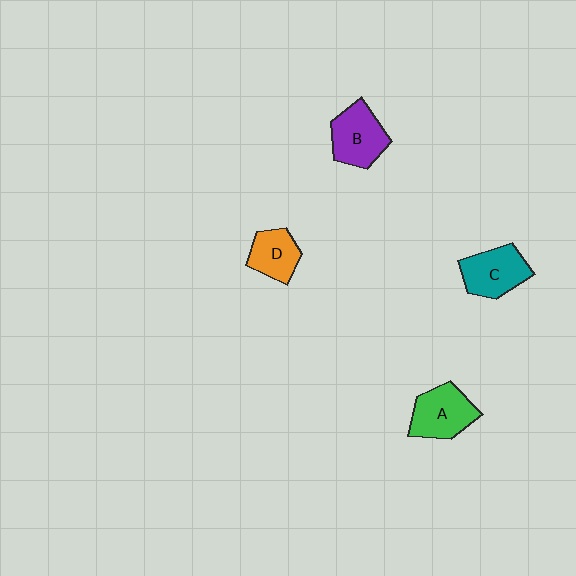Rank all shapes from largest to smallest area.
From largest to smallest: A (green), B (purple), C (teal), D (orange).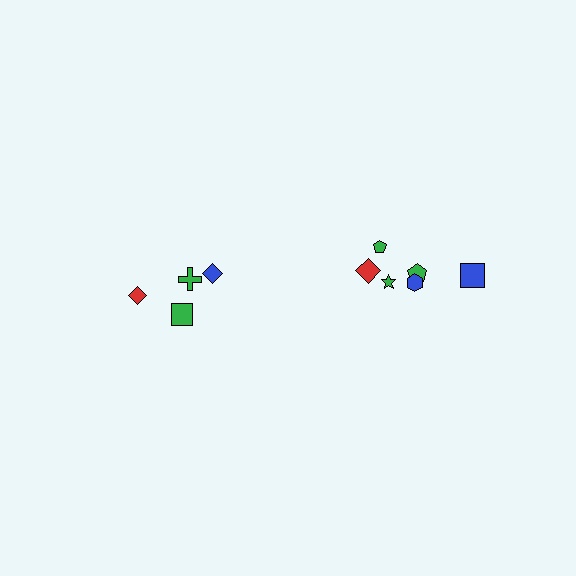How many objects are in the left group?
There are 4 objects.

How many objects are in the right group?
There are 6 objects.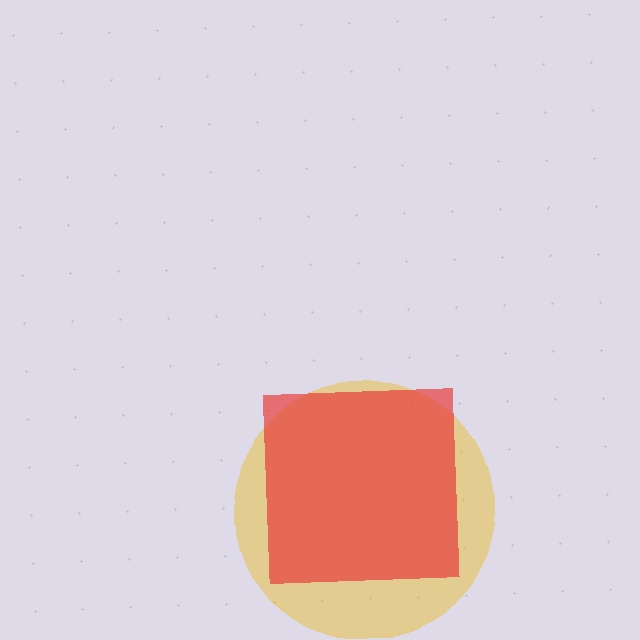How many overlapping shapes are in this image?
There are 2 overlapping shapes in the image.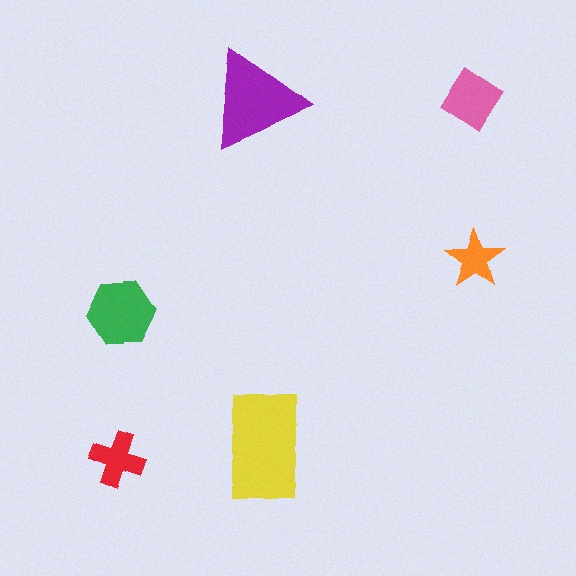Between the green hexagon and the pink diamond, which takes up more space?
The green hexagon.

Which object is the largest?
The yellow rectangle.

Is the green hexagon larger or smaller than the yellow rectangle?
Smaller.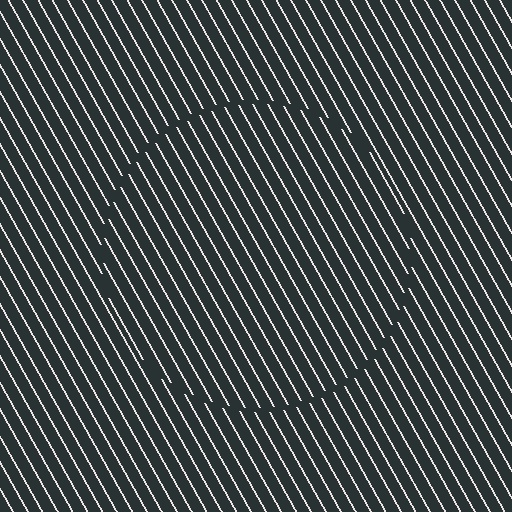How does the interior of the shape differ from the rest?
The interior of the shape contains the same grating, shifted by half a period — the contour is defined by the phase discontinuity where line-ends from the inner and outer gratings abut.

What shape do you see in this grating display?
An illusory circle. The interior of the shape contains the same grating, shifted by half a period — the contour is defined by the phase discontinuity where line-ends from the inner and outer gratings abut.